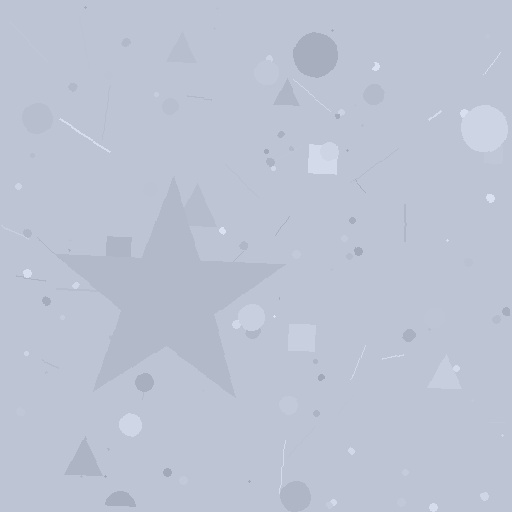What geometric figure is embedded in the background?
A star is embedded in the background.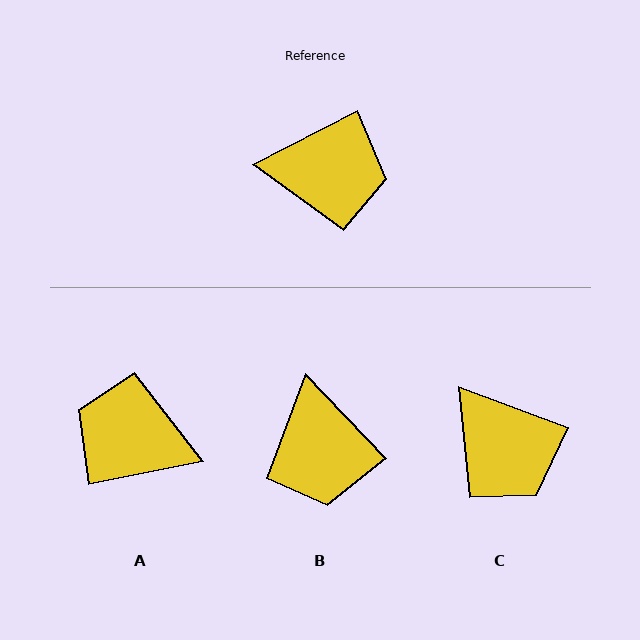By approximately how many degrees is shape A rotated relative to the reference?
Approximately 164 degrees counter-clockwise.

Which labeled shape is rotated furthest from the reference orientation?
A, about 164 degrees away.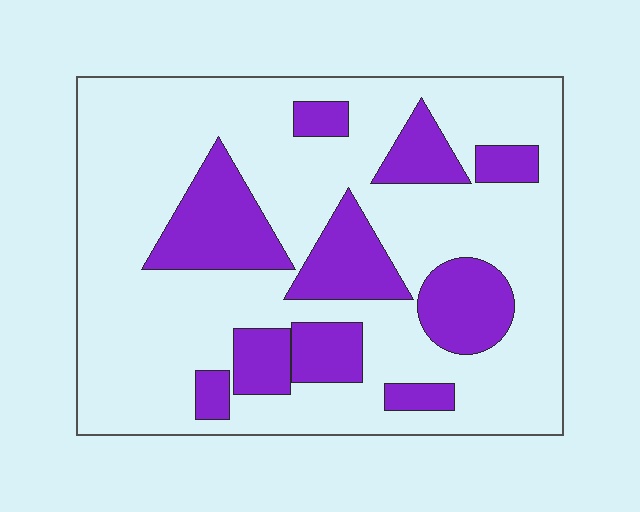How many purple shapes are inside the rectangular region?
10.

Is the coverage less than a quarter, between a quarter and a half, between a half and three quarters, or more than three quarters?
Between a quarter and a half.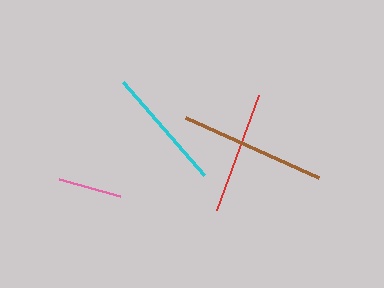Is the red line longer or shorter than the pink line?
The red line is longer than the pink line.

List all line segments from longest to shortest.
From longest to shortest: brown, cyan, red, pink.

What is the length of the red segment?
The red segment is approximately 122 pixels long.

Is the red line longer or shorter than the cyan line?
The cyan line is longer than the red line.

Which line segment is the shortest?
The pink line is the shortest at approximately 63 pixels.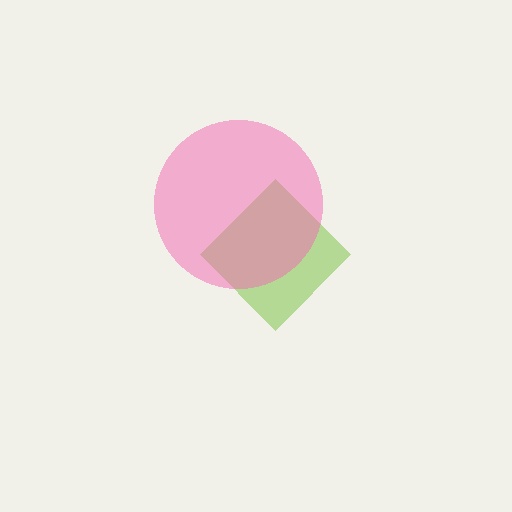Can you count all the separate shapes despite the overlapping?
Yes, there are 2 separate shapes.